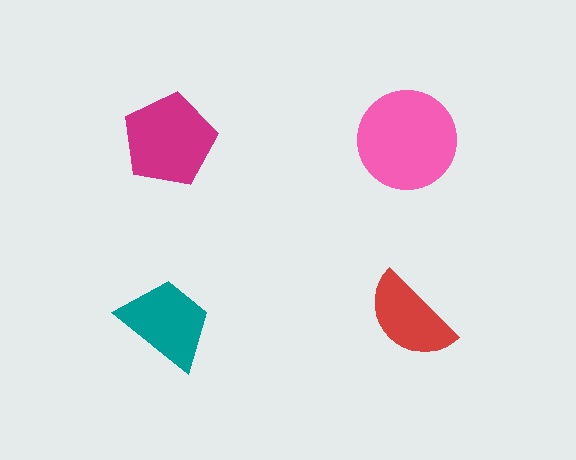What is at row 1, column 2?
A pink circle.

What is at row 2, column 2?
A red semicircle.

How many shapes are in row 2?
2 shapes.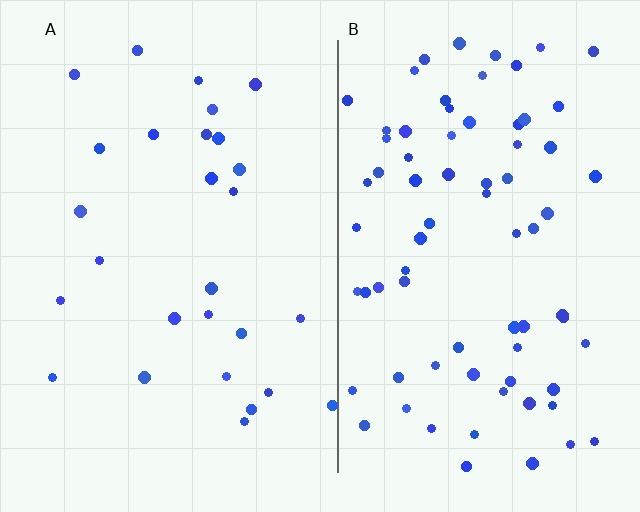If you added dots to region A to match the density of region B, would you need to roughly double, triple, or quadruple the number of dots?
Approximately triple.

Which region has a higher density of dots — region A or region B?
B (the right).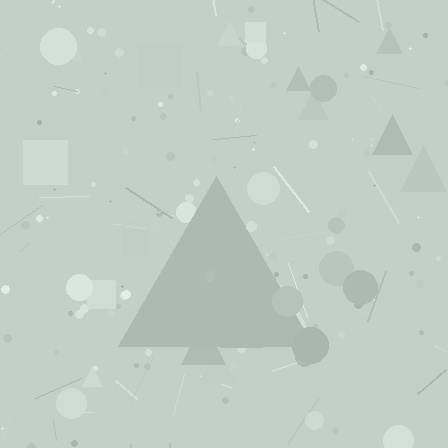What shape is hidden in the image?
A triangle is hidden in the image.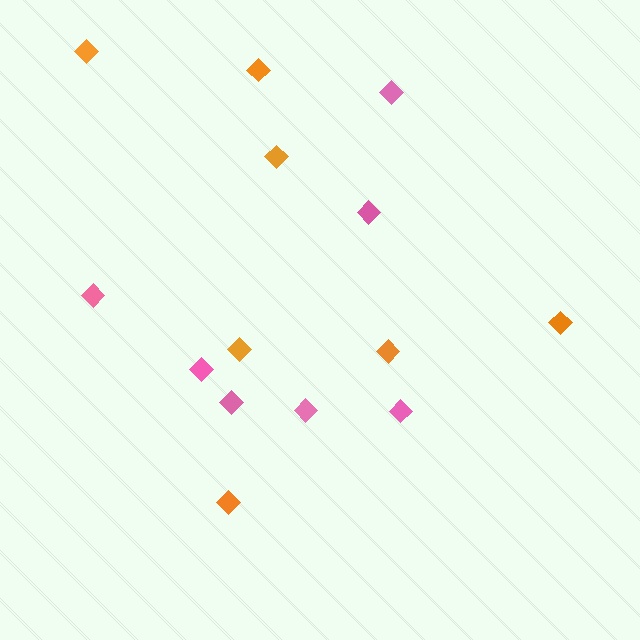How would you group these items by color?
There are 2 groups: one group of orange diamonds (7) and one group of pink diamonds (7).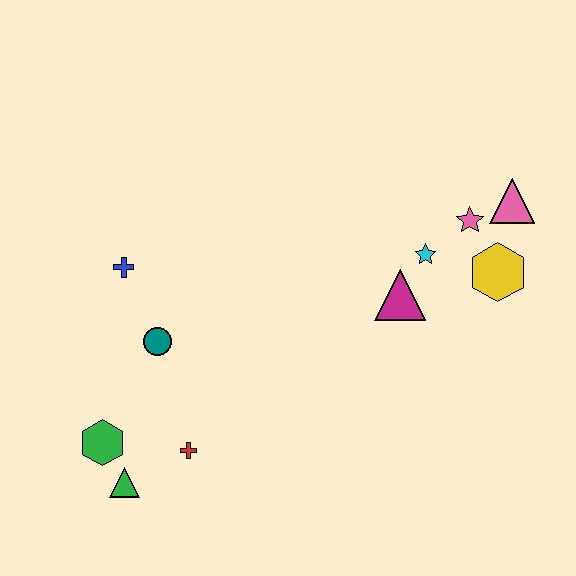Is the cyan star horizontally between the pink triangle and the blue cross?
Yes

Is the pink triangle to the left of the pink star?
No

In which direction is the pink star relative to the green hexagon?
The pink star is to the right of the green hexagon.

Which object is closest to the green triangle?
The green hexagon is closest to the green triangle.